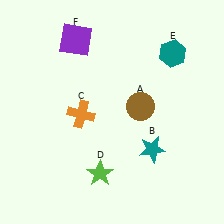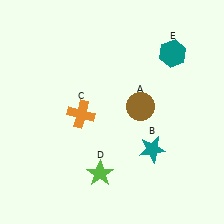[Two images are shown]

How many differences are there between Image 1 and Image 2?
There is 1 difference between the two images.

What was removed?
The purple square (F) was removed in Image 2.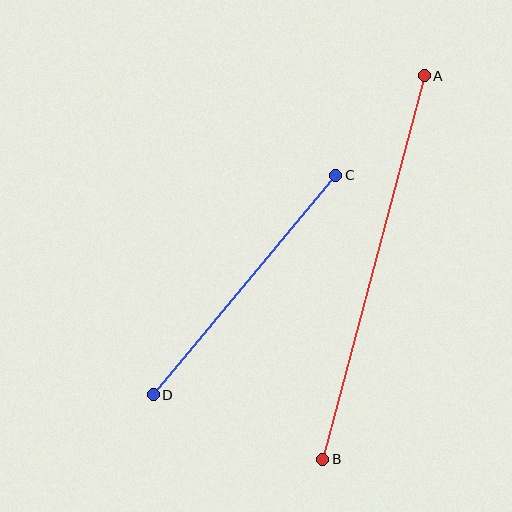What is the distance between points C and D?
The distance is approximately 286 pixels.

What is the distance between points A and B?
The distance is approximately 397 pixels.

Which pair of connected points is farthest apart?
Points A and B are farthest apart.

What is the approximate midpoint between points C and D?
The midpoint is at approximately (245, 285) pixels.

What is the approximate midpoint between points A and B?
The midpoint is at approximately (373, 268) pixels.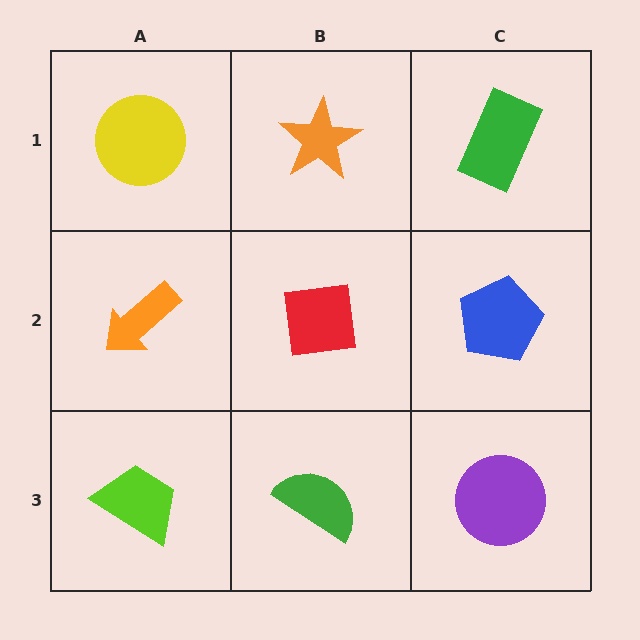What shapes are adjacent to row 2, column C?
A green rectangle (row 1, column C), a purple circle (row 3, column C), a red square (row 2, column B).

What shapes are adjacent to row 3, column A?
An orange arrow (row 2, column A), a green semicircle (row 3, column B).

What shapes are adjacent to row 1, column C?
A blue pentagon (row 2, column C), an orange star (row 1, column B).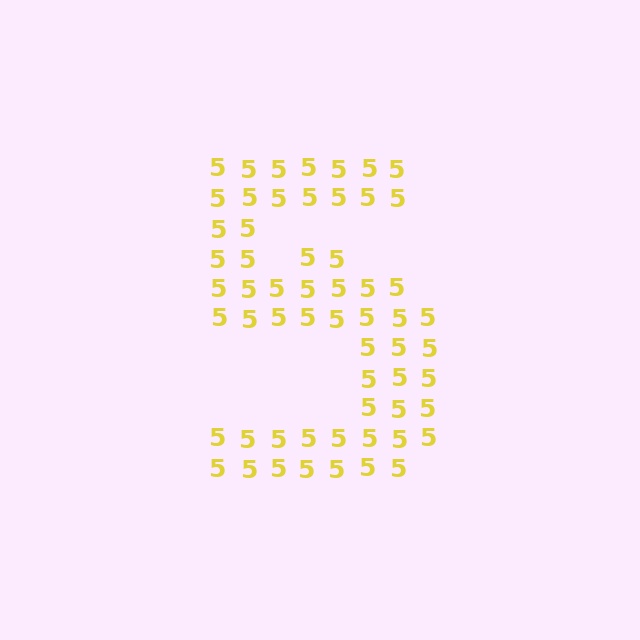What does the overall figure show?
The overall figure shows the digit 5.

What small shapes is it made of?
It is made of small digit 5's.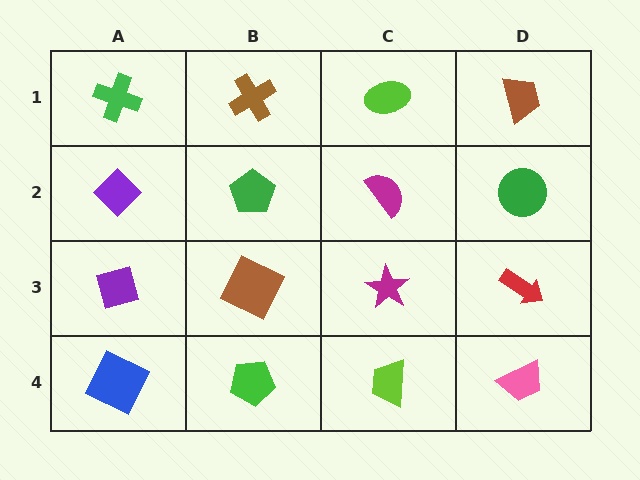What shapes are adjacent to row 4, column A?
A purple diamond (row 3, column A), a green pentagon (row 4, column B).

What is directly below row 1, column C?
A magenta semicircle.